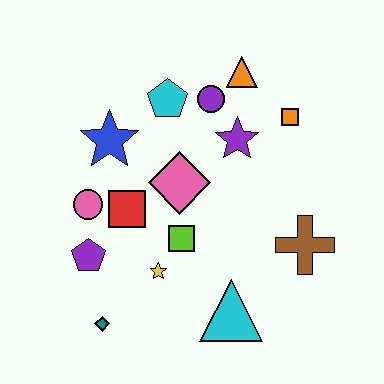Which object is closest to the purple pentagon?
The pink circle is closest to the purple pentagon.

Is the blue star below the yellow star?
No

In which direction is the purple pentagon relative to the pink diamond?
The purple pentagon is to the left of the pink diamond.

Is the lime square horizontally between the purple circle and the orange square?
No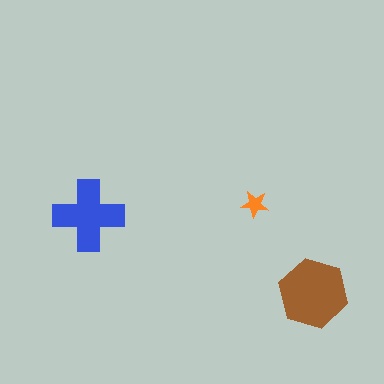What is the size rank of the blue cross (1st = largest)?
2nd.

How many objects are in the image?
There are 3 objects in the image.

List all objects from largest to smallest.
The brown hexagon, the blue cross, the orange star.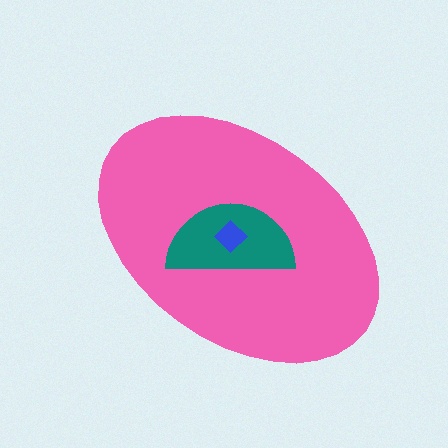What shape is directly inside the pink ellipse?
The teal semicircle.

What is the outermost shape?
The pink ellipse.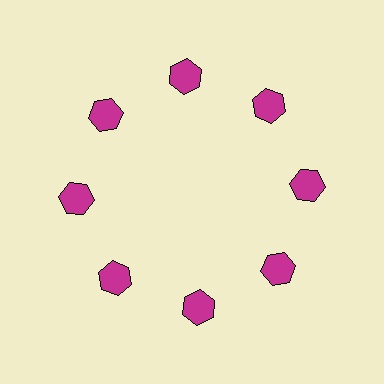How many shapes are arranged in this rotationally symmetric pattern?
There are 8 shapes, arranged in 8 groups of 1.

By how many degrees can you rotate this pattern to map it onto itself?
The pattern maps onto itself every 45 degrees of rotation.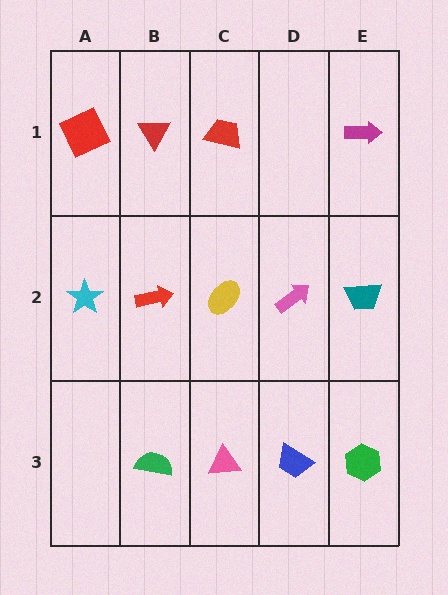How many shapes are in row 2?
5 shapes.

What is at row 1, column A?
A red square.